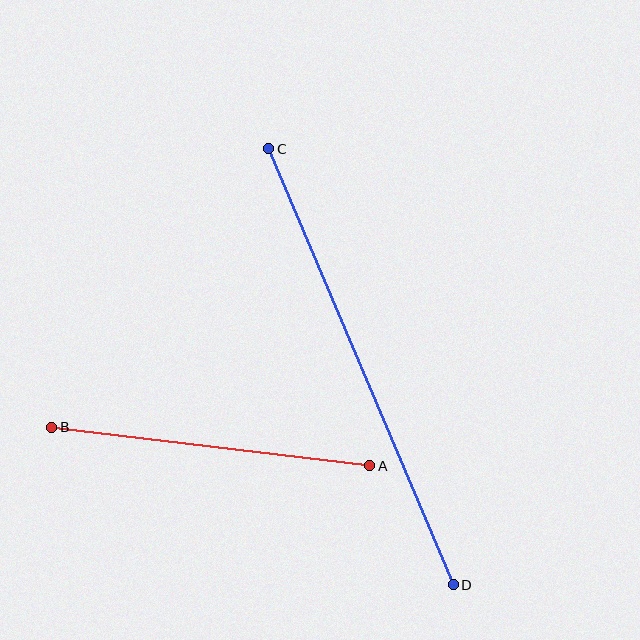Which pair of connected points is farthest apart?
Points C and D are farthest apart.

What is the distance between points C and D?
The distance is approximately 474 pixels.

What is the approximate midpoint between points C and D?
The midpoint is at approximately (361, 367) pixels.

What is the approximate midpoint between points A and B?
The midpoint is at approximately (211, 447) pixels.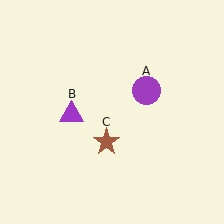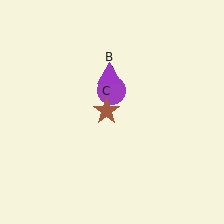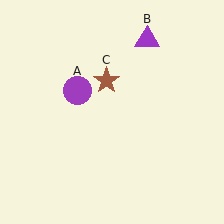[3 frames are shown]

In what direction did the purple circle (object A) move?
The purple circle (object A) moved left.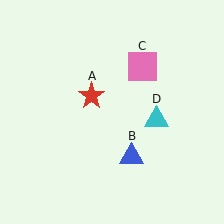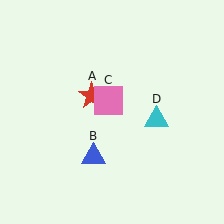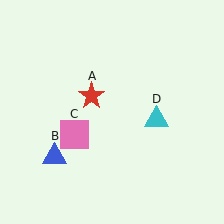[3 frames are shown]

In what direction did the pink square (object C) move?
The pink square (object C) moved down and to the left.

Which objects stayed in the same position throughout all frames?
Red star (object A) and cyan triangle (object D) remained stationary.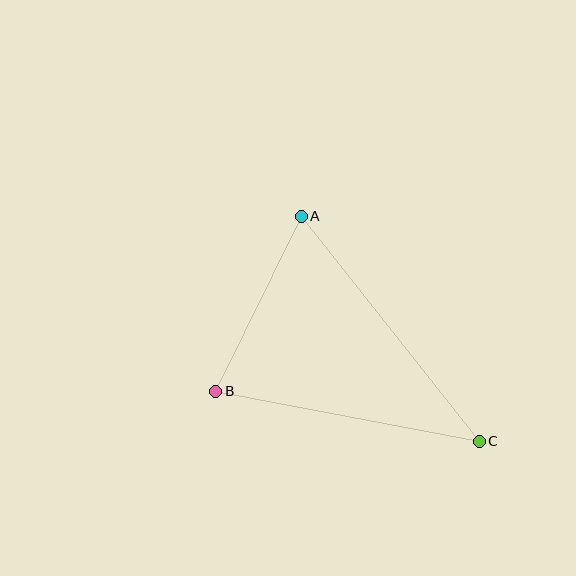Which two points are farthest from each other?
Points A and C are farthest from each other.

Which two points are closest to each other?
Points A and B are closest to each other.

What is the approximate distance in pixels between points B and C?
The distance between B and C is approximately 268 pixels.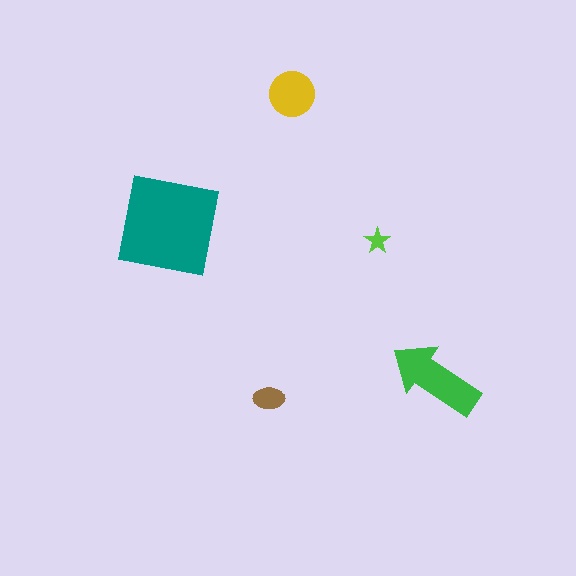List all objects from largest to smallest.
The teal square, the green arrow, the yellow circle, the brown ellipse, the lime star.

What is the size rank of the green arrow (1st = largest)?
2nd.